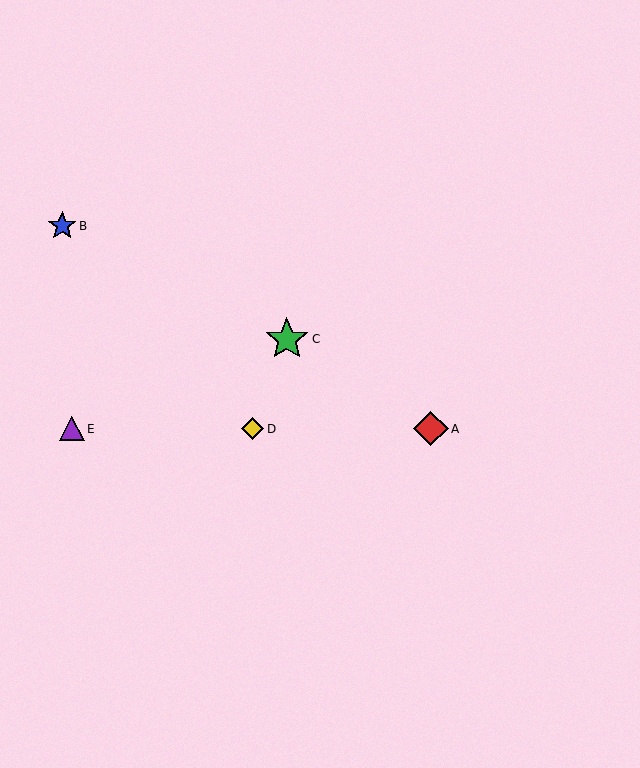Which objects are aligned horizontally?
Objects A, D, E are aligned horizontally.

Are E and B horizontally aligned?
No, E is at y≈429 and B is at y≈226.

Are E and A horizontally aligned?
Yes, both are at y≈429.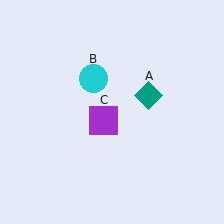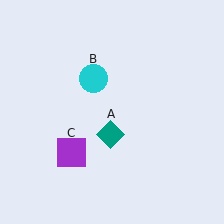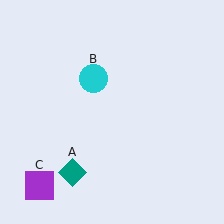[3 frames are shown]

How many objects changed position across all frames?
2 objects changed position: teal diamond (object A), purple square (object C).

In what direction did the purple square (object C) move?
The purple square (object C) moved down and to the left.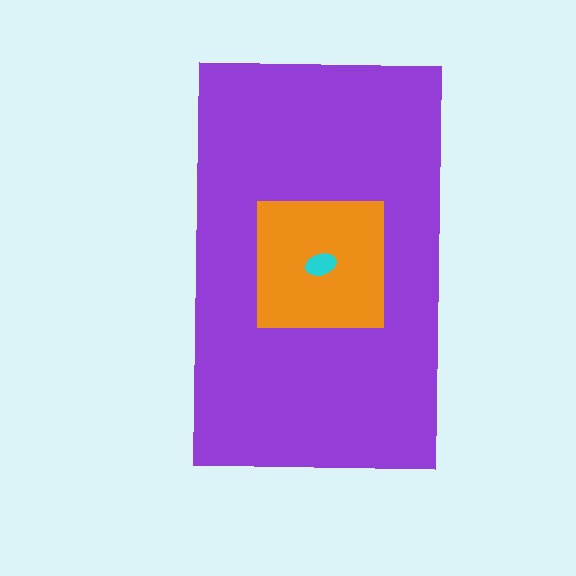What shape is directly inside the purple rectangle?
The orange square.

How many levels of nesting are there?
3.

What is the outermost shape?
The purple rectangle.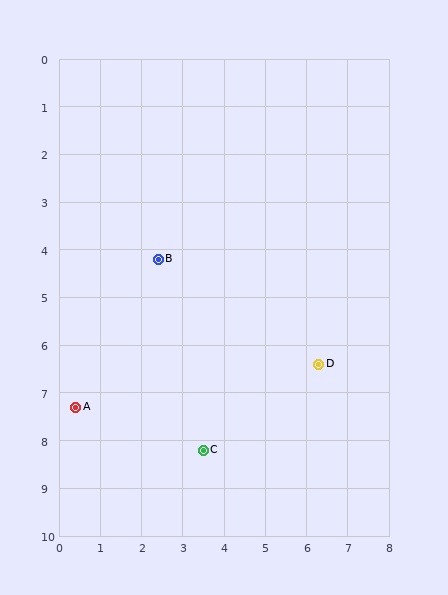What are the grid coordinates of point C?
Point C is at approximately (3.5, 8.2).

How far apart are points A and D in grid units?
Points A and D are about 6.0 grid units apart.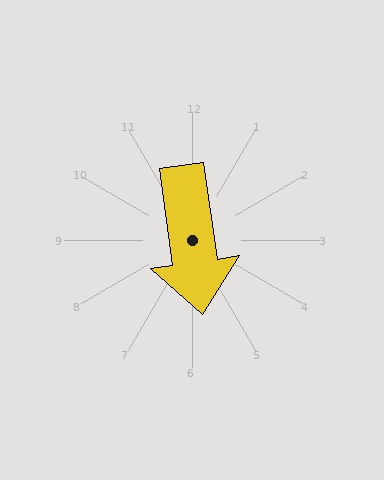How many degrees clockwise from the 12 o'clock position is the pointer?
Approximately 172 degrees.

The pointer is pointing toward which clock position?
Roughly 6 o'clock.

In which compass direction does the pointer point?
South.